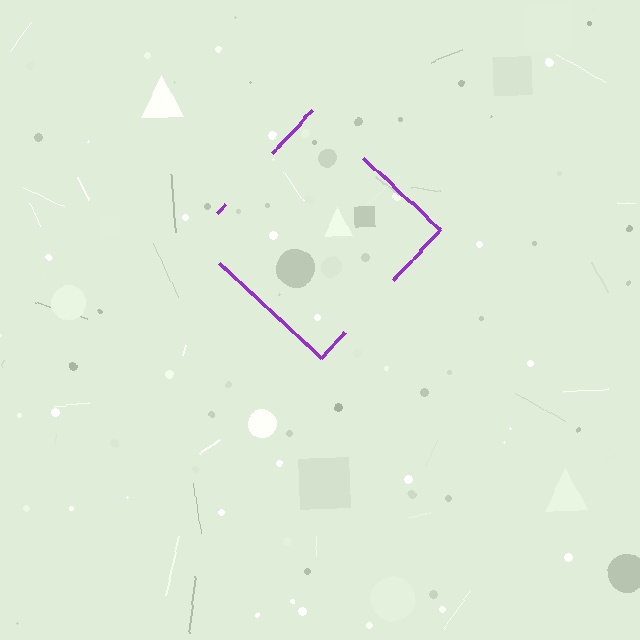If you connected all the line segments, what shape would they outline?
They would outline a diamond.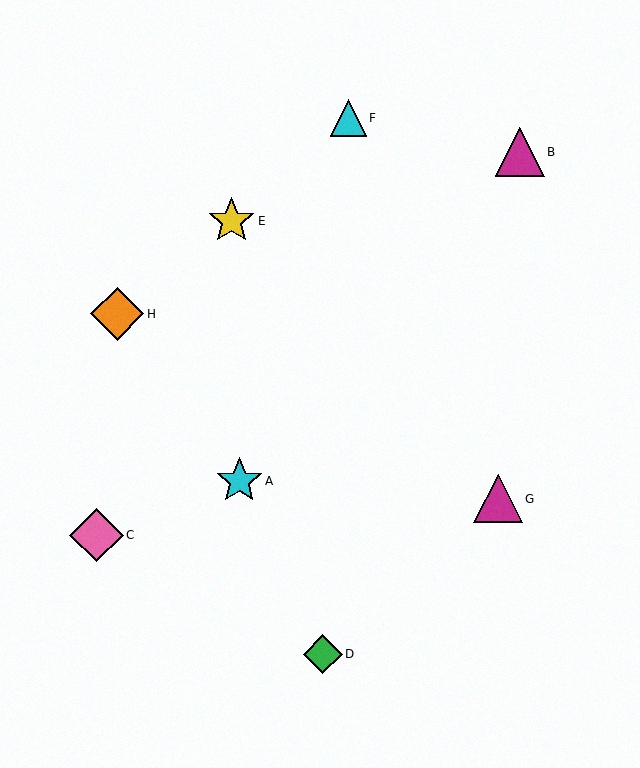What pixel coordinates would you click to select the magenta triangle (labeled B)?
Click at (520, 152) to select the magenta triangle B.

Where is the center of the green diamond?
The center of the green diamond is at (323, 654).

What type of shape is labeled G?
Shape G is a magenta triangle.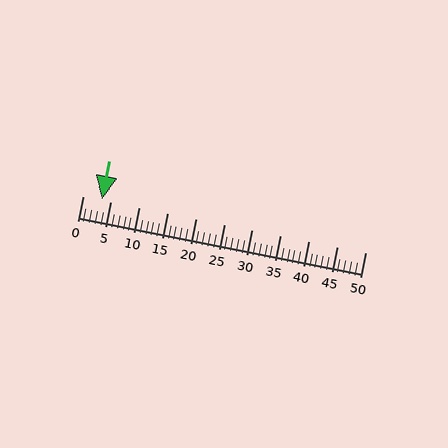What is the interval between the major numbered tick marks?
The major tick marks are spaced 5 units apart.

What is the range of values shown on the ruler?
The ruler shows values from 0 to 50.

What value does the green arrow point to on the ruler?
The green arrow points to approximately 3.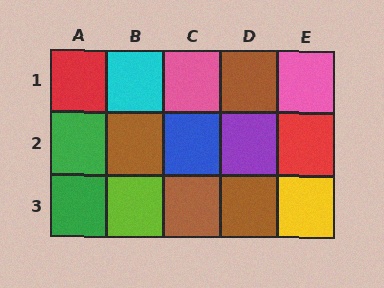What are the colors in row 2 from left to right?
Green, brown, blue, purple, red.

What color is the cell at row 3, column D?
Brown.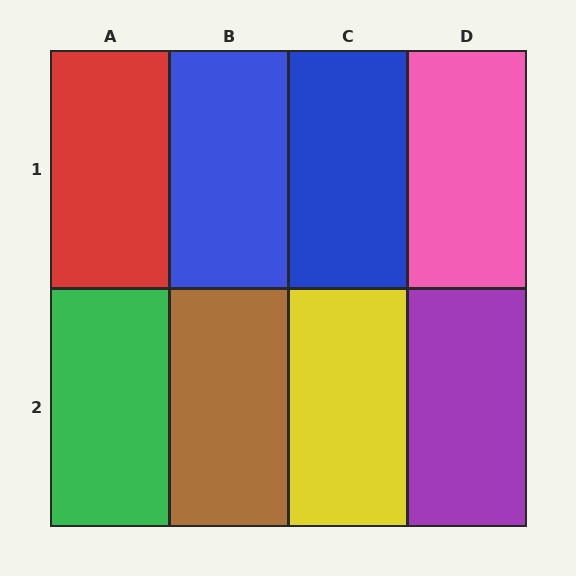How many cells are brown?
1 cell is brown.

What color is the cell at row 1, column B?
Blue.